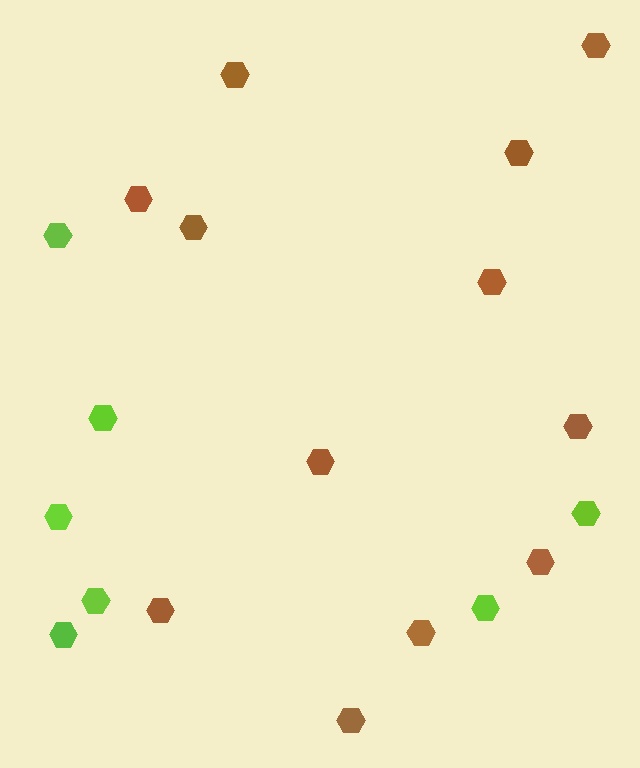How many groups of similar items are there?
There are 2 groups: one group of lime hexagons (7) and one group of brown hexagons (12).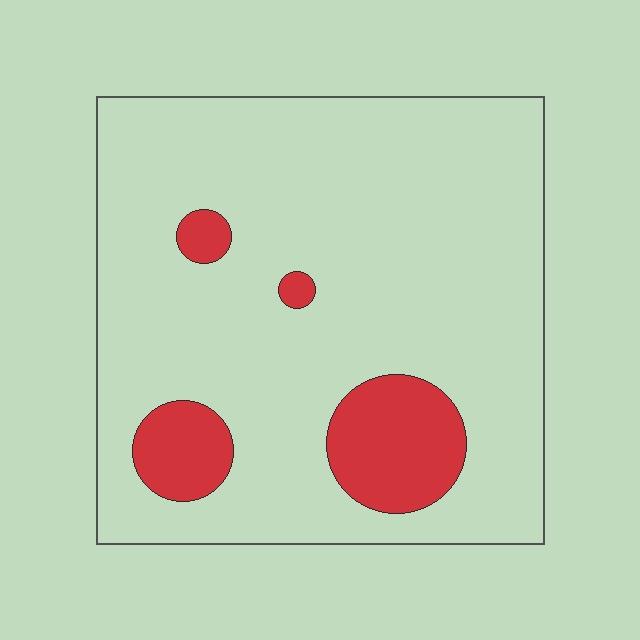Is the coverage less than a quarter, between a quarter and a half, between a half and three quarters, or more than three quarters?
Less than a quarter.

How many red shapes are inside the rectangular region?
4.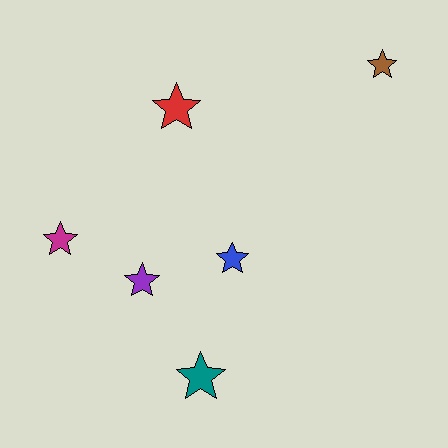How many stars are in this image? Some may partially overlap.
There are 6 stars.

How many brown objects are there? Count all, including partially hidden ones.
There is 1 brown object.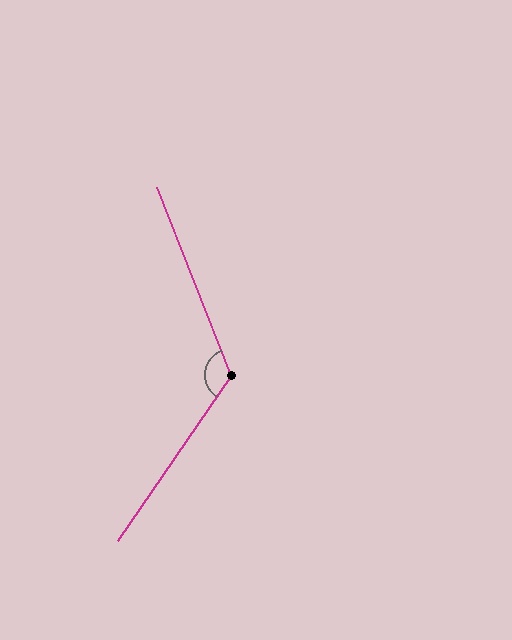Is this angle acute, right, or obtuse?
It is obtuse.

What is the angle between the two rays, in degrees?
Approximately 124 degrees.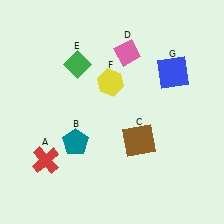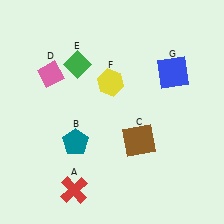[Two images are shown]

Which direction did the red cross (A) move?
The red cross (A) moved down.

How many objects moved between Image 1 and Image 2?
2 objects moved between the two images.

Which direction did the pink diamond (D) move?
The pink diamond (D) moved left.